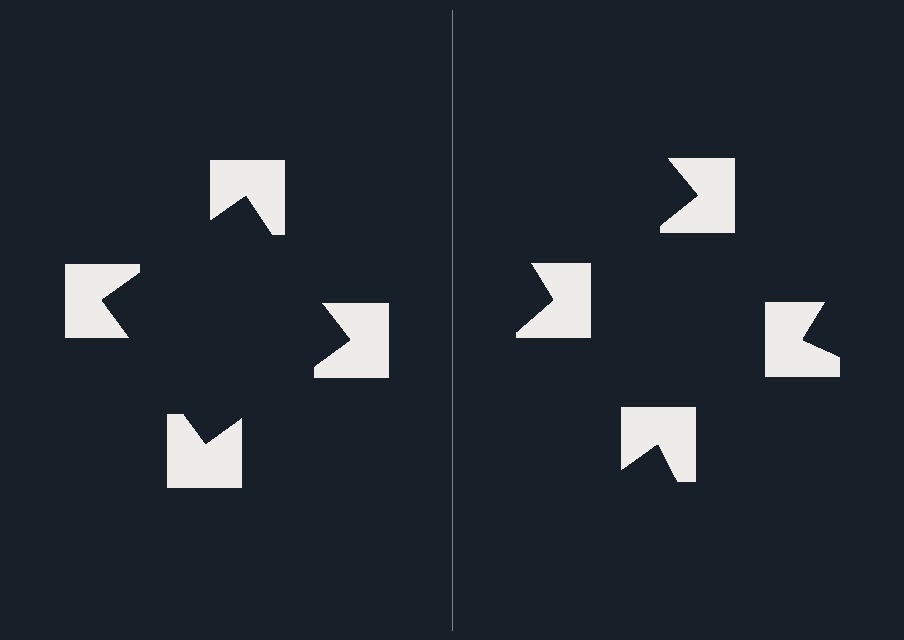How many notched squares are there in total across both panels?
8 — 4 on each side.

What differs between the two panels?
The notched squares are positioned identically on both sides; only the wedge orientations differ. On the left they align to a square; on the right they are misaligned.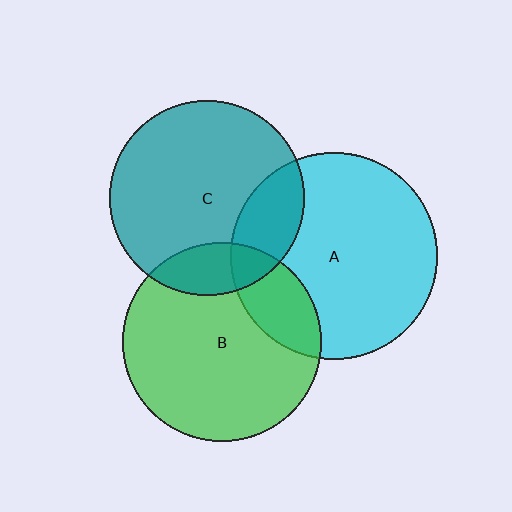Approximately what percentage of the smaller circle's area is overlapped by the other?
Approximately 20%.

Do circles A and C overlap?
Yes.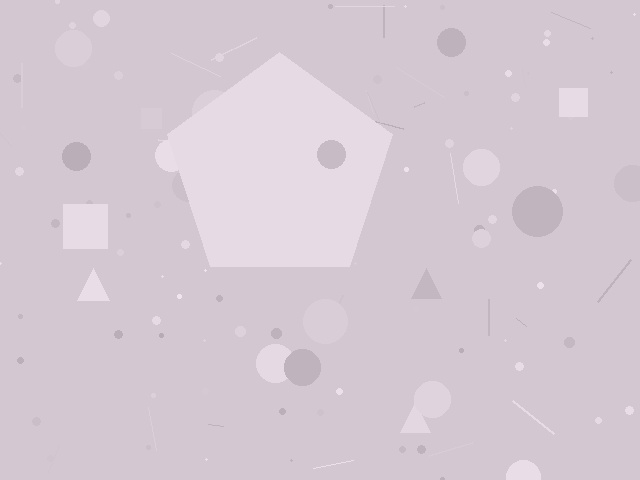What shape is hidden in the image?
A pentagon is hidden in the image.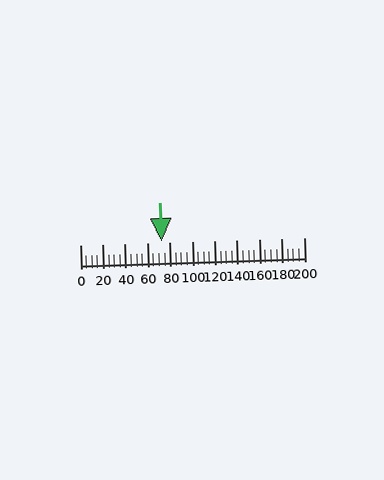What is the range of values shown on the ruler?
The ruler shows values from 0 to 200.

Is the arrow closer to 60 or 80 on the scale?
The arrow is closer to 80.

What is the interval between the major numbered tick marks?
The major tick marks are spaced 20 units apart.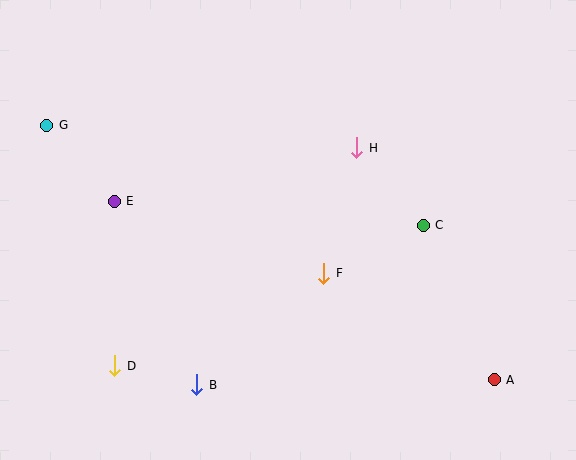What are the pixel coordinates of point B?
Point B is at (197, 385).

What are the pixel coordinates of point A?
Point A is at (494, 380).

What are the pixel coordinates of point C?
Point C is at (423, 225).